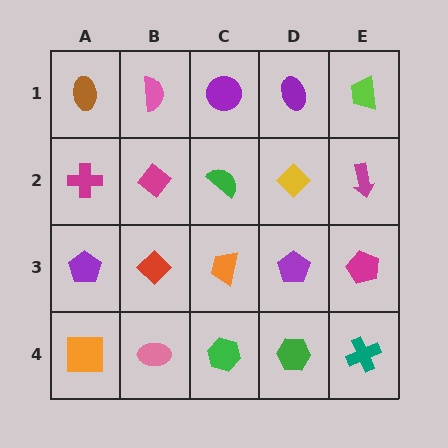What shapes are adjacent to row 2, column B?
A pink semicircle (row 1, column B), a red diamond (row 3, column B), a magenta cross (row 2, column A), a green semicircle (row 2, column C).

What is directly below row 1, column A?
A magenta cross.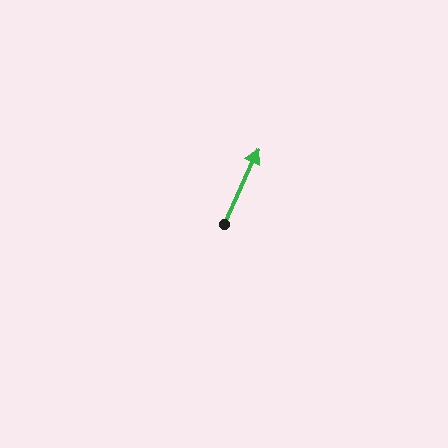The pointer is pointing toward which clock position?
Roughly 1 o'clock.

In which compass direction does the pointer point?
Northeast.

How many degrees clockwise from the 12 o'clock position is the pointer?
Approximately 25 degrees.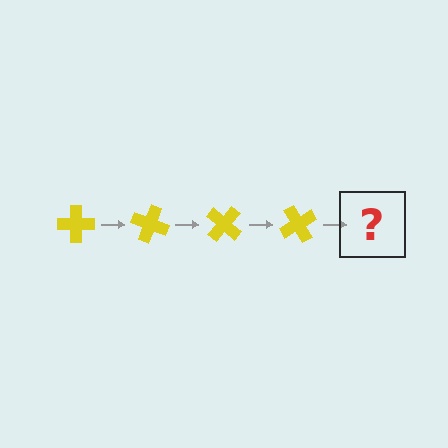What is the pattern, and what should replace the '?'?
The pattern is that the cross rotates 20 degrees each step. The '?' should be a yellow cross rotated 80 degrees.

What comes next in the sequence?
The next element should be a yellow cross rotated 80 degrees.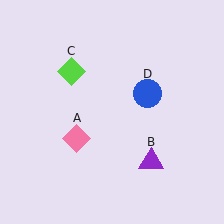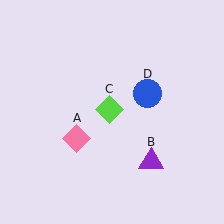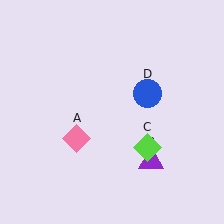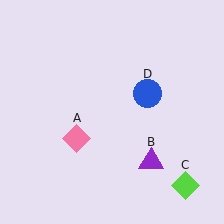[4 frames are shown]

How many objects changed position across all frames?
1 object changed position: lime diamond (object C).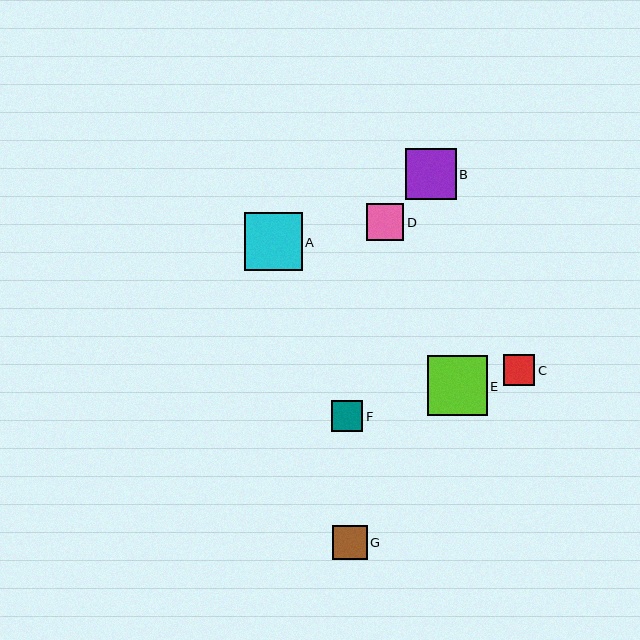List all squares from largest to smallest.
From largest to smallest: E, A, B, D, G, F, C.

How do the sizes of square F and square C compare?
Square F and square C are approximately the same size.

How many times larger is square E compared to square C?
Square E is approximately 1.9 times the size of square C.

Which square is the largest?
Square E is the largest with a size of approximately 60 pixels.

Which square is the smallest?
Square C is the smallest with a size of approximately 31 pixels.